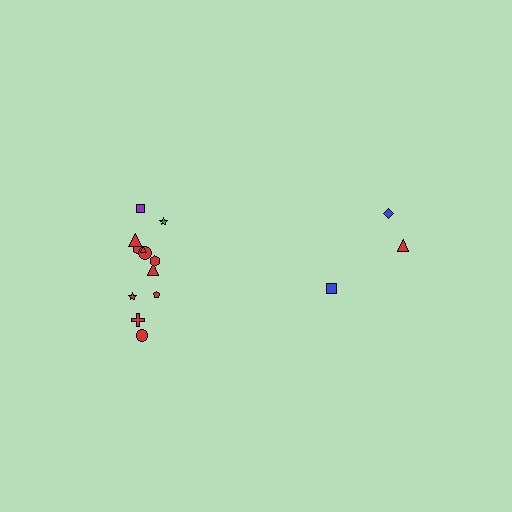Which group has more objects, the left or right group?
The left group.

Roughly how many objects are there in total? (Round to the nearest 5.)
Roughly 15 objects in total.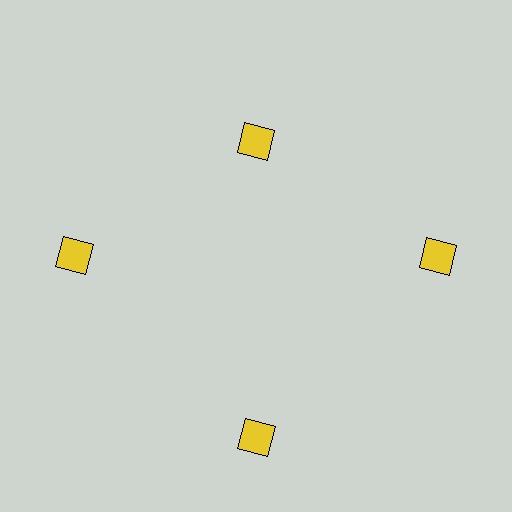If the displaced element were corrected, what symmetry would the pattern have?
It would have 4-fold rotational symmetry — the pattern would map onto itself every 90 degrees.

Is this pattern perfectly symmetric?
No. The 4 yellow diamonds are arranged in a ring, but one element near the 12 o'clock position is pulled inward toward the center, breaking the 4-fold rotational symmetry.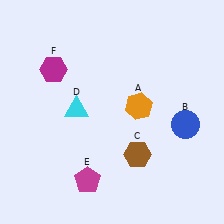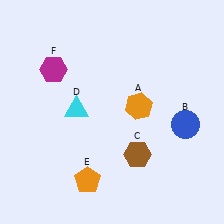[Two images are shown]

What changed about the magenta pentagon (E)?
In Image 1, E is magenta. In Image 2, it changed to orange.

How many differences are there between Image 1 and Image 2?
There is 1 difference between the two images.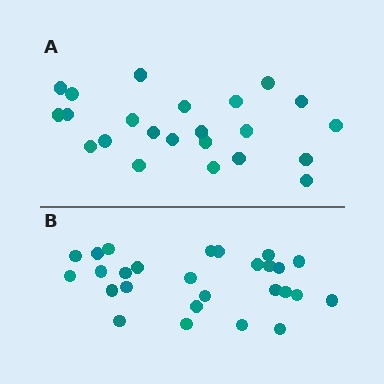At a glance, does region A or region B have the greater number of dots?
Region B (the bottom region) has more dots.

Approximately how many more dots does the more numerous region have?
Region B has about 4 more dots than region A.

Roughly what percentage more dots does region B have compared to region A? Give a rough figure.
About 15% more.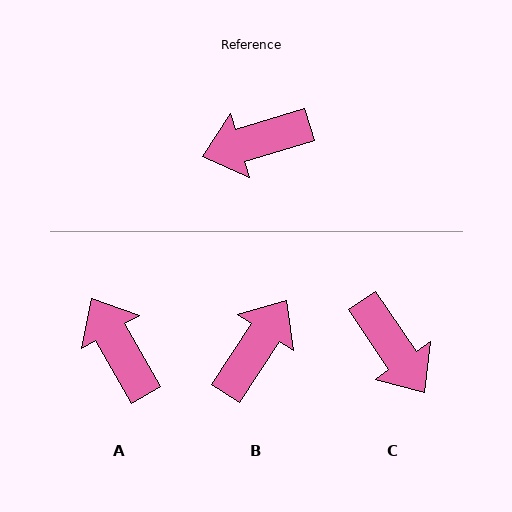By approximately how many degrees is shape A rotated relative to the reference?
Approximately 77 degrees clockwise.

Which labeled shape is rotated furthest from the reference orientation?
B, about 140 degrees away.